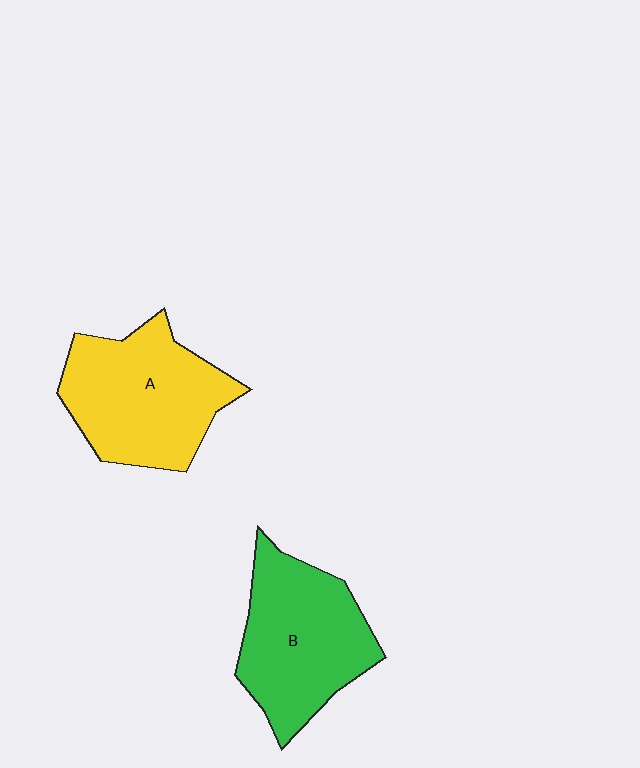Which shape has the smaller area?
Shape B (green).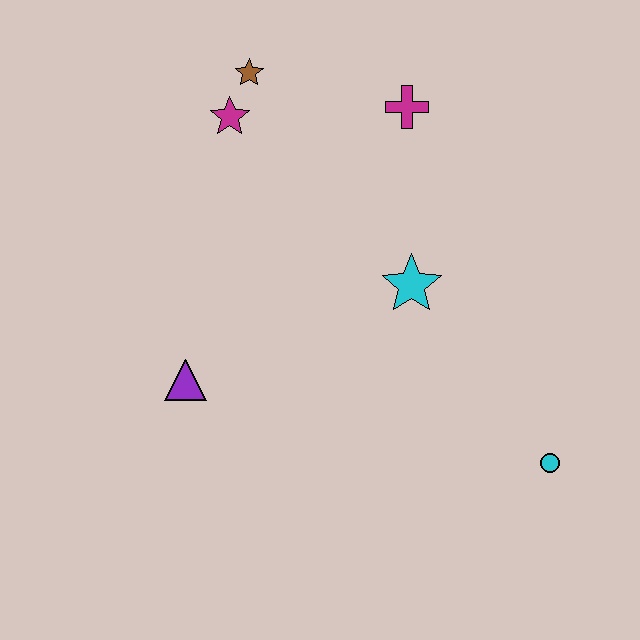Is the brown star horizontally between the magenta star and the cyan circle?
Yes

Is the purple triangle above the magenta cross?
No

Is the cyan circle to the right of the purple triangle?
Yes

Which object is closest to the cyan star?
The magenta cross is closest to the cyan star.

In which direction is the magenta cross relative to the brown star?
The magenta cross is to the right of the brown star.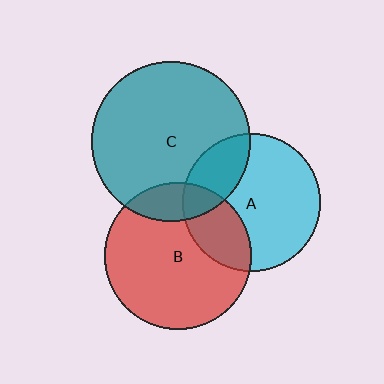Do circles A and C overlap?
Yes.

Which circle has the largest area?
Circle C (teal).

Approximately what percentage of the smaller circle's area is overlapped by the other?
Approximately 25%.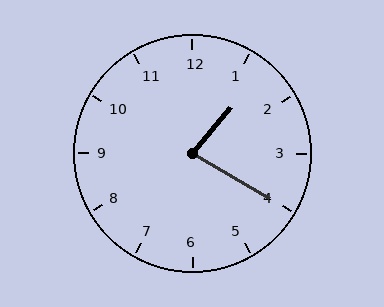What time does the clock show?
1:20.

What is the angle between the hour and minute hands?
Approximately 80 degrees.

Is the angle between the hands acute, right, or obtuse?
It is acute.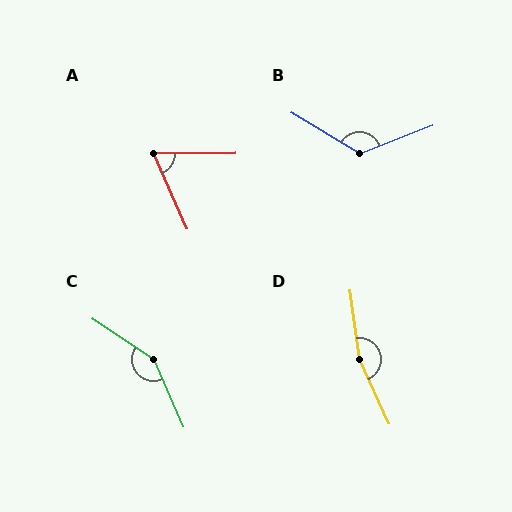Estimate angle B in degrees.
Approximately 127 degrees.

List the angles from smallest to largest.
A (66°), B (127°), C (147°), D (163°).